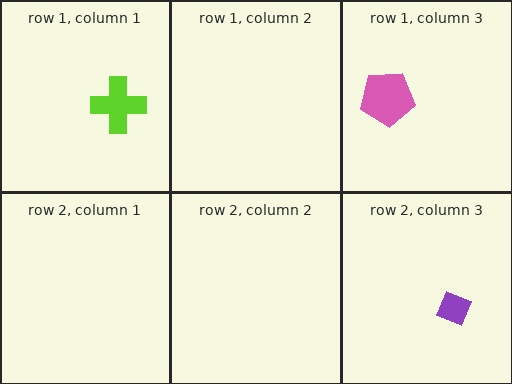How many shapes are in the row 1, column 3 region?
1.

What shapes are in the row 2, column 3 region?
The purple diamond.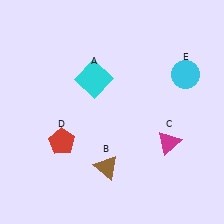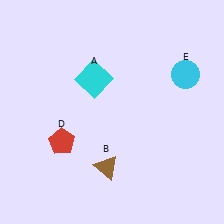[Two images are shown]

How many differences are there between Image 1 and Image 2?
There is 1 difference between the two images.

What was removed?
The magenta triangle (C) was removed in Image 2.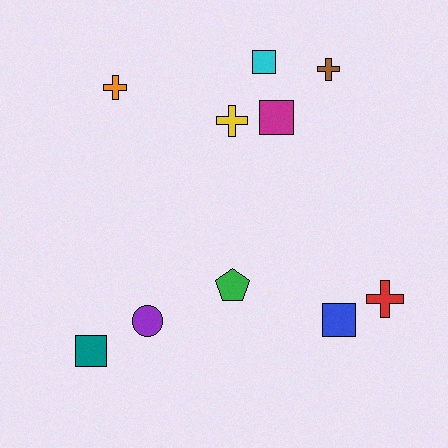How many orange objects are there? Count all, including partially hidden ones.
There is 1 orange object.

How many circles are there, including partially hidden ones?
There is 1 circle.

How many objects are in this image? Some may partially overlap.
There are 10 objects.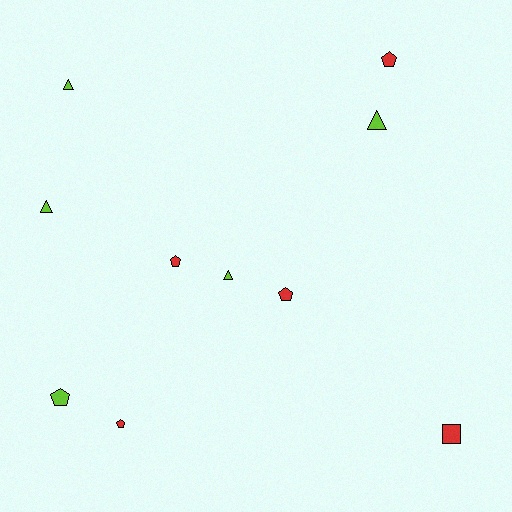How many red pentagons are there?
There are 4 red pentagons.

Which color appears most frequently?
Red, with 5 objects.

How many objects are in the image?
There are 10 objects.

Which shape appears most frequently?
Pentagon, with 5 objects.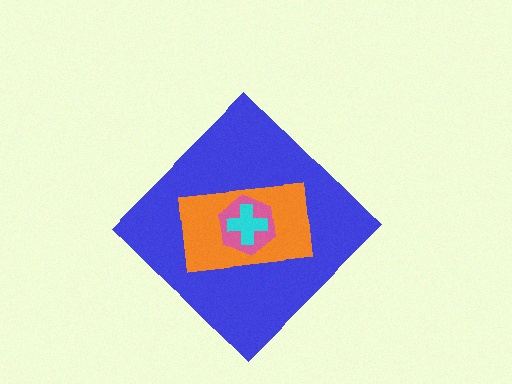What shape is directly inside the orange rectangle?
The pink hexagon.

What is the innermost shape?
The cyan cross.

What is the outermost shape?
The blue diamond.